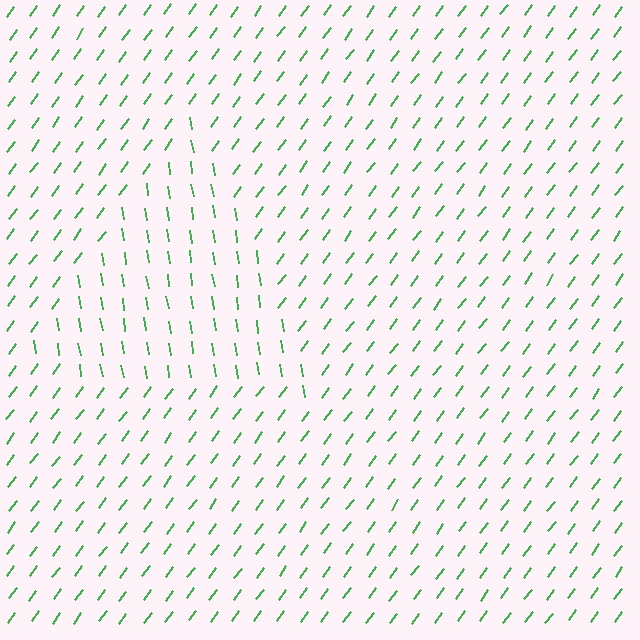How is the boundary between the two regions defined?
The boundary is defined purely by a change in line orientation (approximately 45 degrees difference). All lines are the same color and thickness.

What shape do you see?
I see a triangle.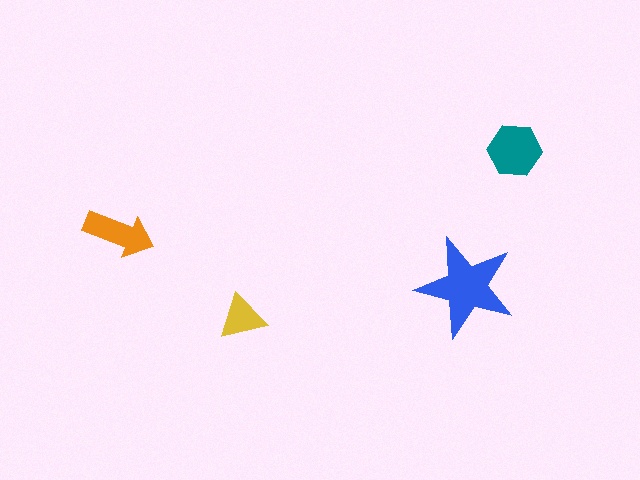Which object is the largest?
The blue star.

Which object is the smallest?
The yellow triangle.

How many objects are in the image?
There are 4 objects in the image.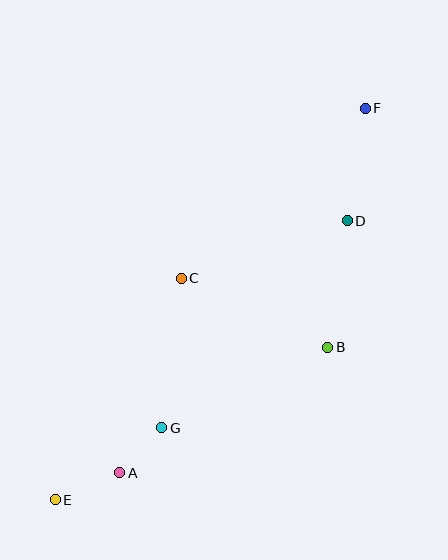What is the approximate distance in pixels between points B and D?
The distance between B and D is approximately 128 pixels.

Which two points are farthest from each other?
Points E and F are farthest from each other.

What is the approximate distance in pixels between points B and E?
The distance between B and E is approximately 312 pixels.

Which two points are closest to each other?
Points A and G are closest to each other.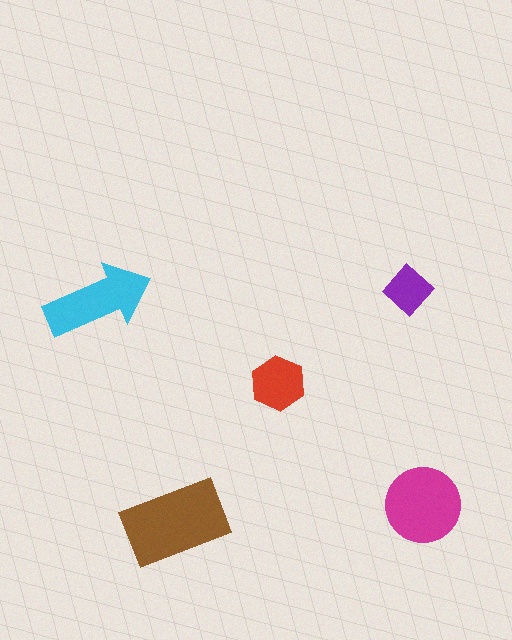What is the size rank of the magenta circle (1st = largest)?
2nd.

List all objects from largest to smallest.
The brown rectangle, the magenta circle, the cyan arrow, the red hexagon, the purple diamond.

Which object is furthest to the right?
The magenta circle is rightmost.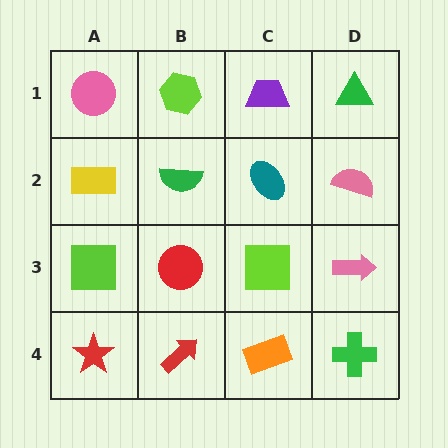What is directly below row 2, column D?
A pink arrow.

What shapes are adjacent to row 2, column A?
A pink circle (row 1, column A), a lime square (row 3, column A), a green semicircle (row 2, column B).